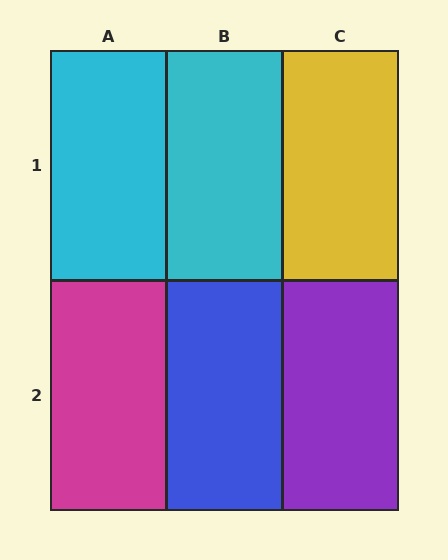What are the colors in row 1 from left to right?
Cyan, cyan, yellow.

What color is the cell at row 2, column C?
Purple.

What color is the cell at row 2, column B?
Blue.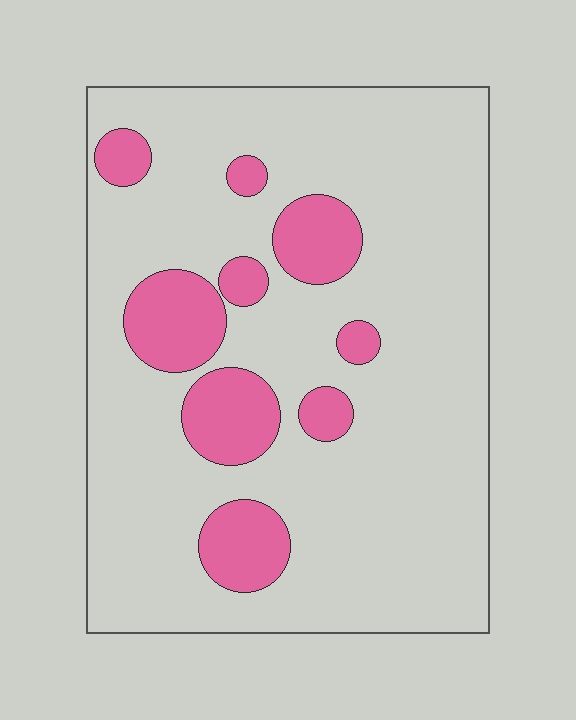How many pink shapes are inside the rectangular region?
9.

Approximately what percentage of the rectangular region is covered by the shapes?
Approximately 20%.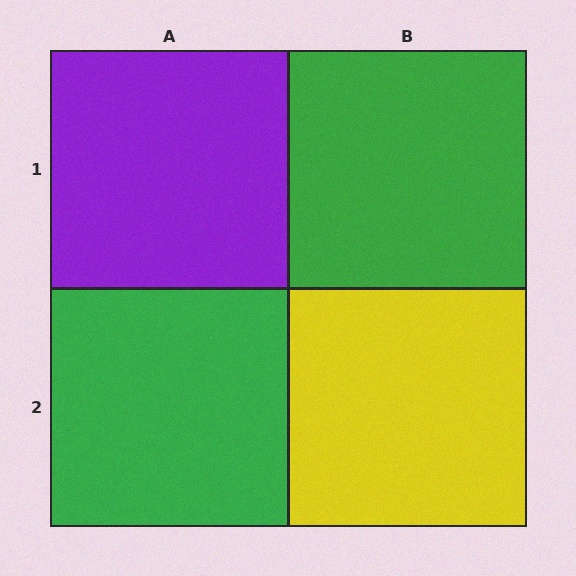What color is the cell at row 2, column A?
Green.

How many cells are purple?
1 cell is purple.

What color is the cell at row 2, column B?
Yellow.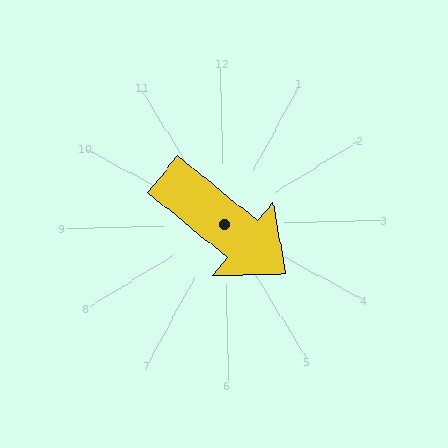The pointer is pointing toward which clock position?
Roughly 4 o'clock.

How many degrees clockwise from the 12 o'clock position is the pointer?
Approximately 130 degrees.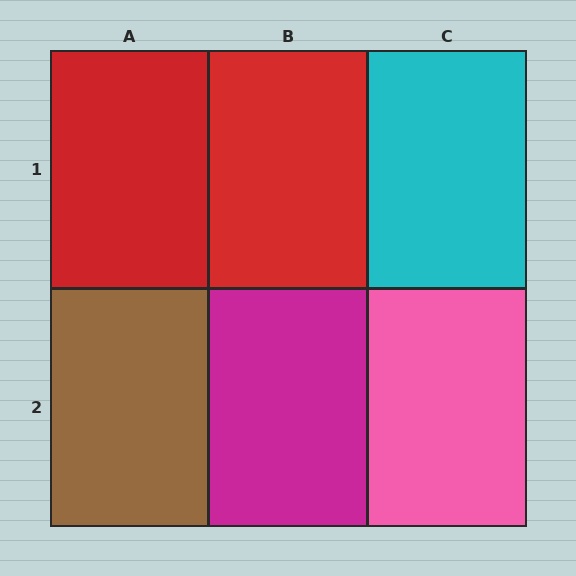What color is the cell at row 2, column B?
Magenta.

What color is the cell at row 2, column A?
Brown.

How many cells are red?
2 cells are red.